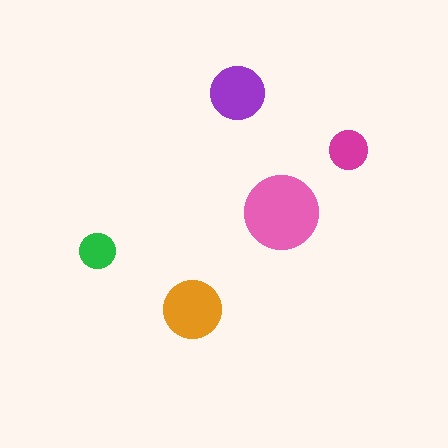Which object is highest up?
The purple circle is topmost.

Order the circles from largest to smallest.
the pink one, the orange one, the purple one, the magenta one, the green one.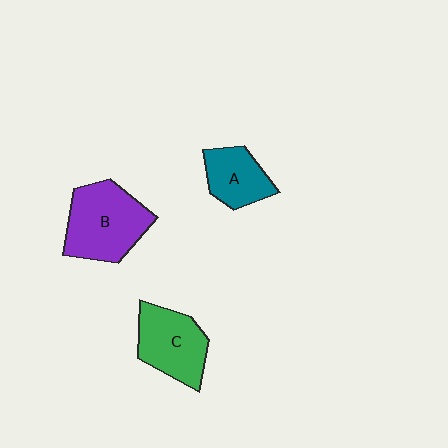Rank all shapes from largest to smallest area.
From largest to smallest: B (purple), C (green), A (teal).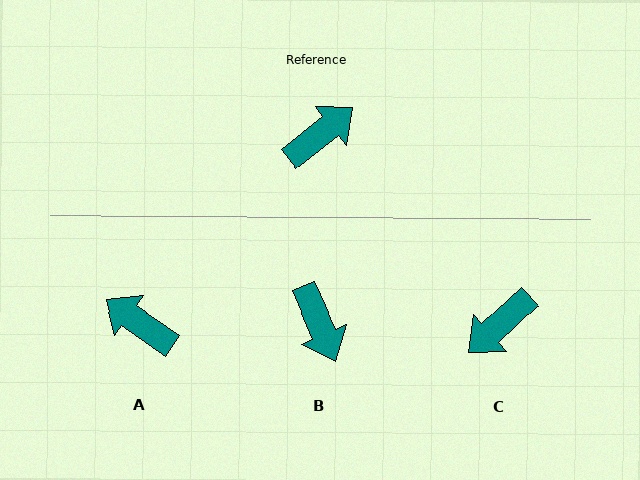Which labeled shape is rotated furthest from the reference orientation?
C, about 176 degrees away.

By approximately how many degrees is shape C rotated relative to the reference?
Approximately 176 degrees clockwise.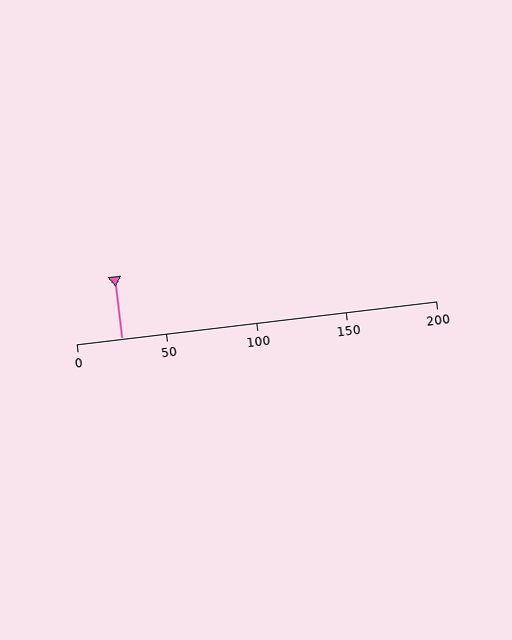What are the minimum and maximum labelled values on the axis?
The axis runs from 0 to 200.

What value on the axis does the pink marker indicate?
The marker indicates approximately 25.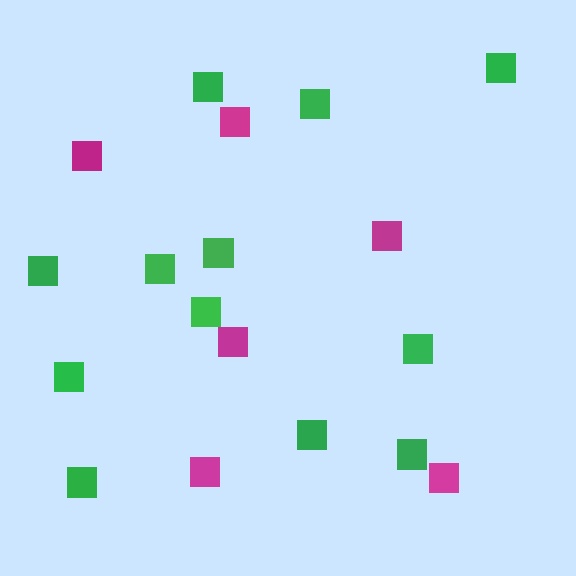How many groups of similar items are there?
There are 2 groups: one group of magenta squares (6) and one group of green squares (12).